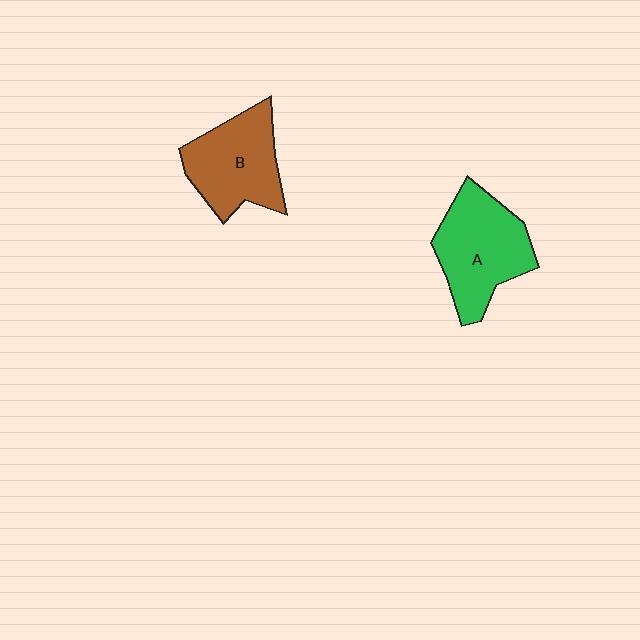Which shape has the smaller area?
Shape B (brown).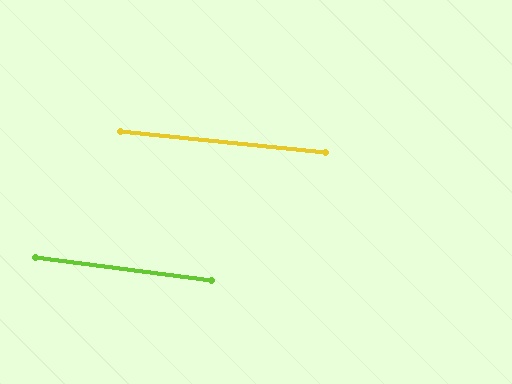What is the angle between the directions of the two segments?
Approximately 1 degree.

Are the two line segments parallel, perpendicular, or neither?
Parallel — their directions differ by only 1.5°.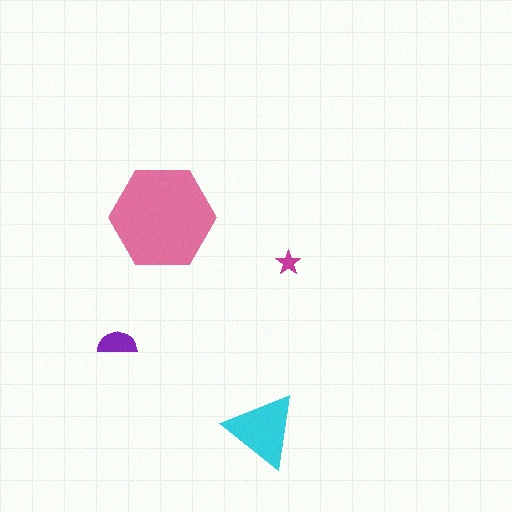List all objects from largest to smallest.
The pink hexagon, the cyan triangle, the purple semicircle, the magenta star.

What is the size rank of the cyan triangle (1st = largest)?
2nd.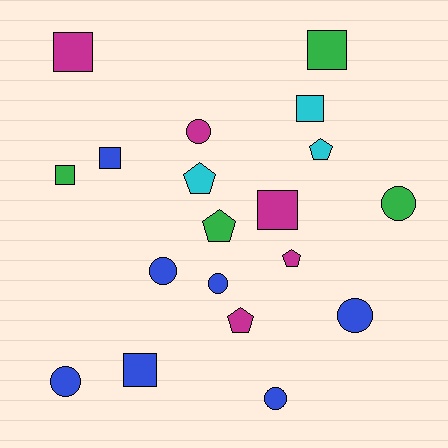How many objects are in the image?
There are 19 objects.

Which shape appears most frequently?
Circle, with 7 objects.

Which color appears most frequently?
Blue, with 7 objects.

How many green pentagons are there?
There is 1 green pentagon.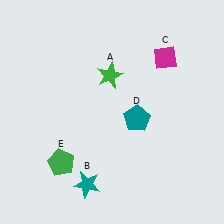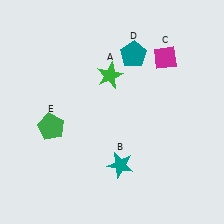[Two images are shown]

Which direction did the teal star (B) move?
The teal star (B) moved right.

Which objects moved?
The objects that moved are: the teal star (B), the teal pentagon (D), the green pentagon (E).